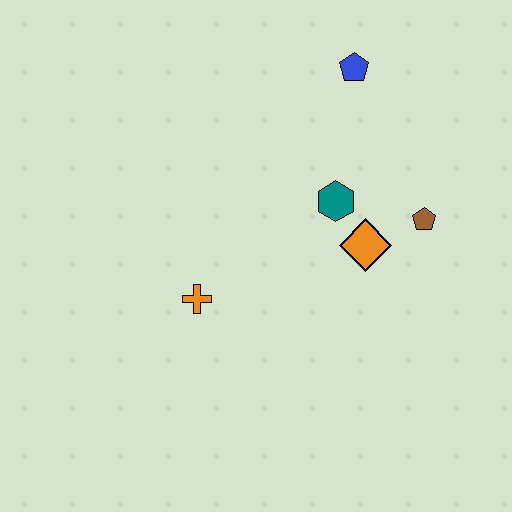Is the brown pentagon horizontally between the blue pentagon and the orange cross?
No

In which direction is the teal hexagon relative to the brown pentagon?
The teal hexagon is to the left of the brown pentagon.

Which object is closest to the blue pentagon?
The teal hexagon is closest to the blue pentagon.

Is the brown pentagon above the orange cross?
Yes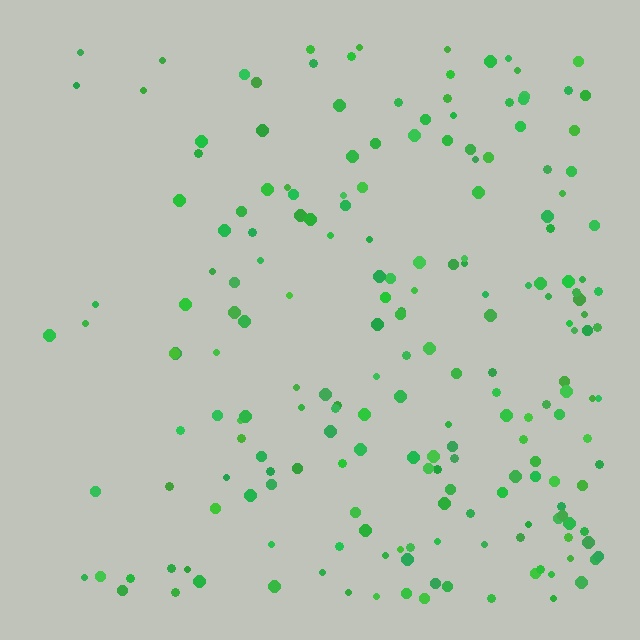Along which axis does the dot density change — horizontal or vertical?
Horizontal.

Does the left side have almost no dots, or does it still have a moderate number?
Still a moderate number, just noticeably fewer than the right.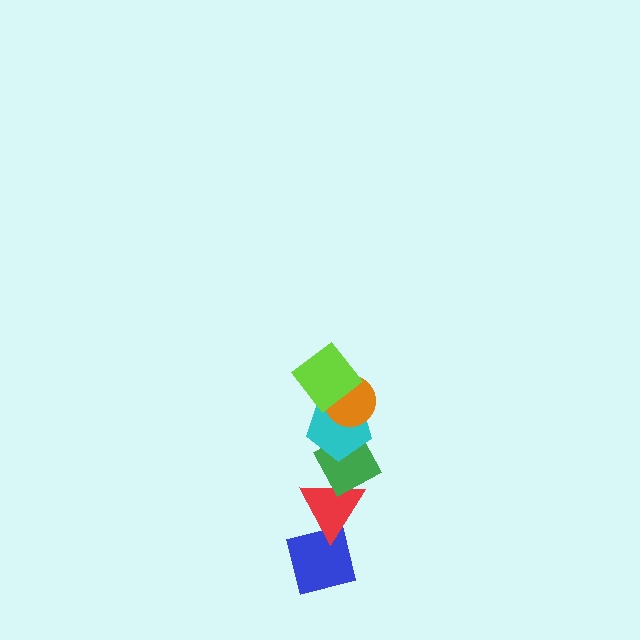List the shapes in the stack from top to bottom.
From top to bottom: the lime diamond, the orange circle, the cyan pentagon, the green diamond, the red triangle, the blue square.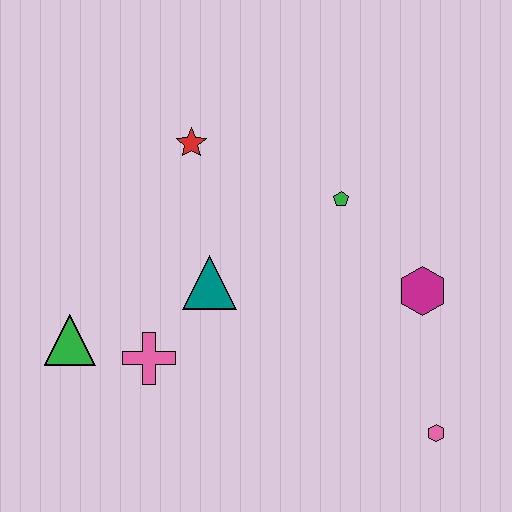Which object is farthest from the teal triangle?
The pink hexagon is farthest from the teal triangle.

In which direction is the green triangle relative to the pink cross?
The green triangle is to the left of the pink cross.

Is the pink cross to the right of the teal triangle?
No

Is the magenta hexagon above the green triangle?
Yes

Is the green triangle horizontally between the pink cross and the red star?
No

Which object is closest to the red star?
The teal triangle is closest to the red star.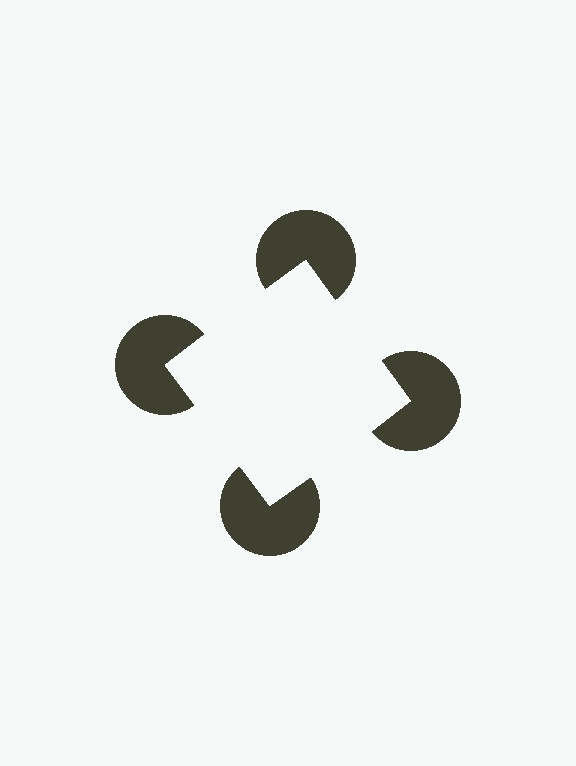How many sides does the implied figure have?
4 sides.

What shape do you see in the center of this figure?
An illusory square — its edges are inferred from the aligned wedge cuts in the pac-man discs, not physically drawn.